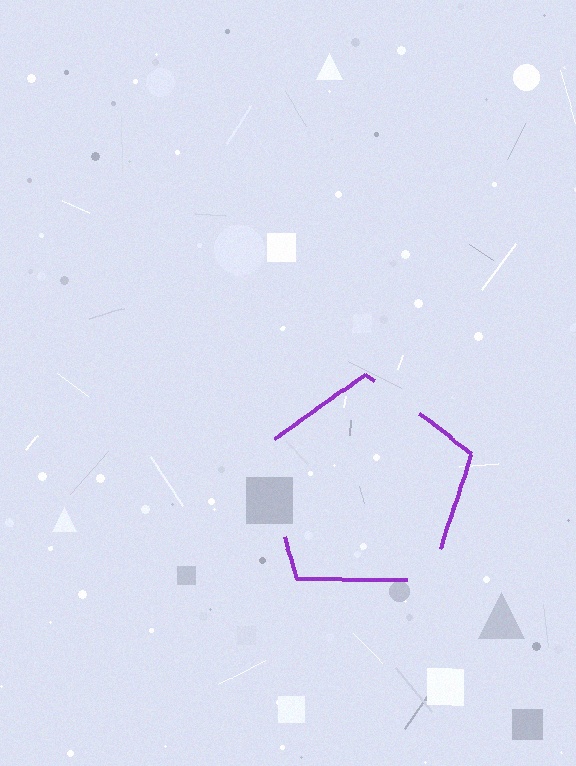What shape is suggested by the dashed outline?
The dashed outline suggests a pentagon.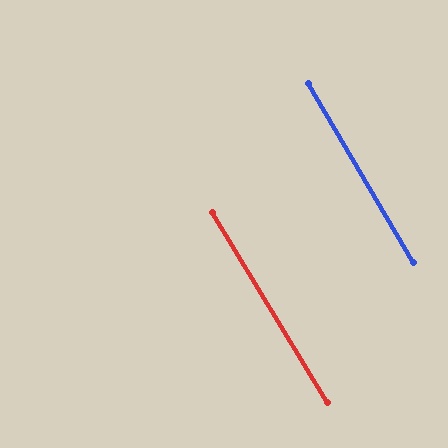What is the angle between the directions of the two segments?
Approximately 1 degree.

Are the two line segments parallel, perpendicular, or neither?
Parallel — their directions differ by only 0.9°.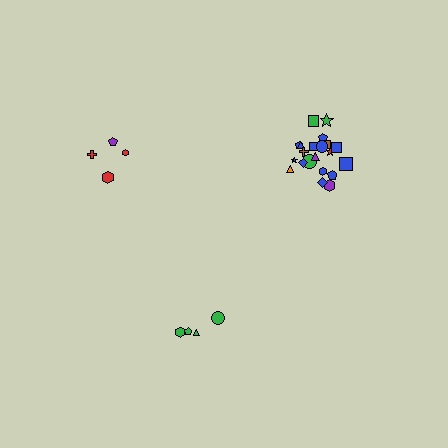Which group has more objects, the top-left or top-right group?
The top-right group.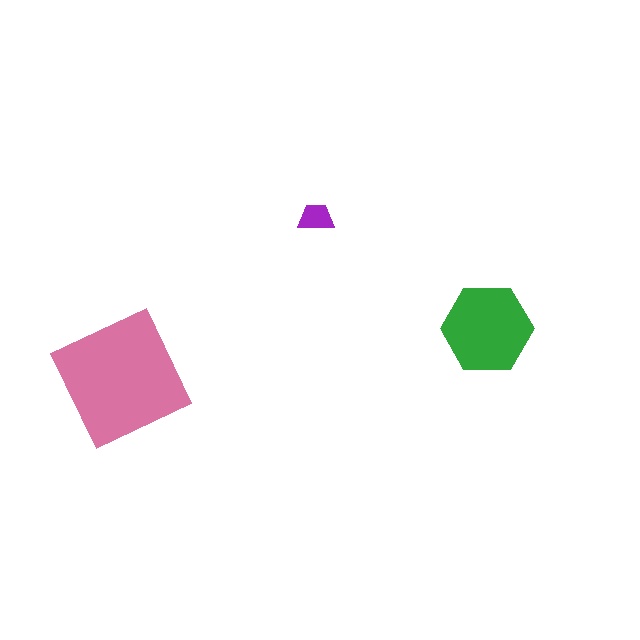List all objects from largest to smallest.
The pink square, the green hexagon, the purple trapezoid.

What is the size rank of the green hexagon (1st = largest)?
2nd.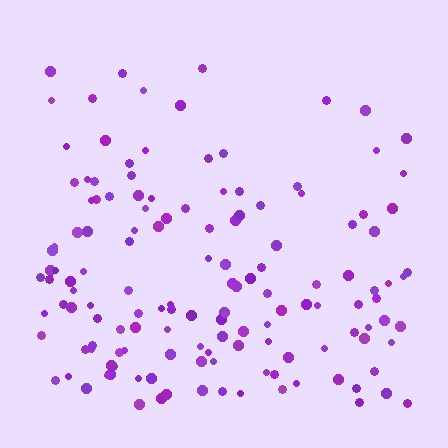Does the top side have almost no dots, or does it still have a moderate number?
Still a moderate number, just noticeably fewer than the bottom.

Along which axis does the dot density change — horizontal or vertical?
Vertical.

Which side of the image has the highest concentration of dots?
The bottom.